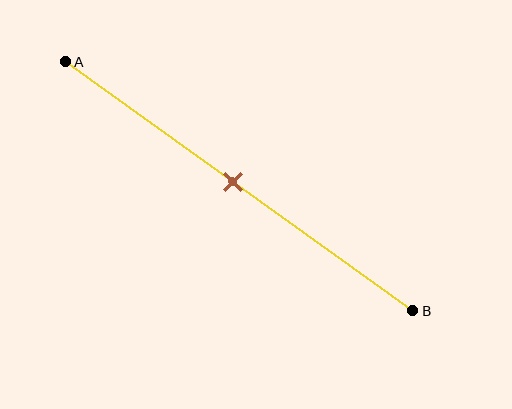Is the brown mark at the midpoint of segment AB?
Yes, the mark is approximately at the midpoint.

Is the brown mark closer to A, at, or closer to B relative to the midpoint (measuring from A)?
The brown mark is approximately at the midpoint of segment AB.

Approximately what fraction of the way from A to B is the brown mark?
The brown mark is approximately 50% of the way from A to B.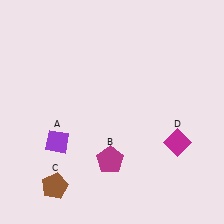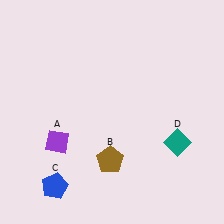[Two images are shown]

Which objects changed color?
B changed from magenta to brown. C changed from brown to blue. D changed from magenta to teal.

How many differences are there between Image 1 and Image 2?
There are 3 differences between the two images.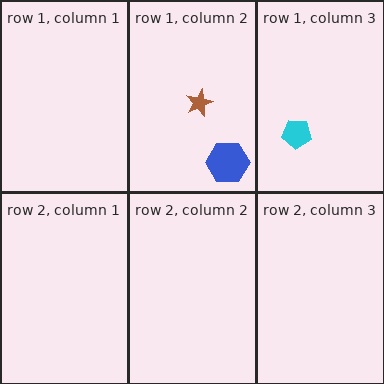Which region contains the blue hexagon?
The row 1, column 2 region.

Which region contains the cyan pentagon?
The row 1, column 3 region.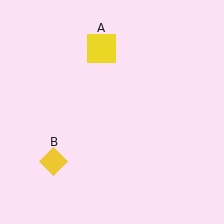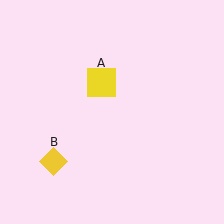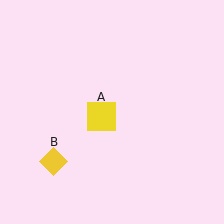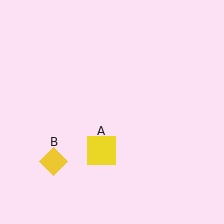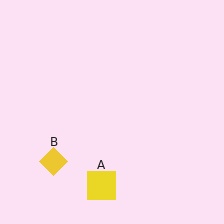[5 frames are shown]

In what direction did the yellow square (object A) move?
The yellow square (object A) moved down.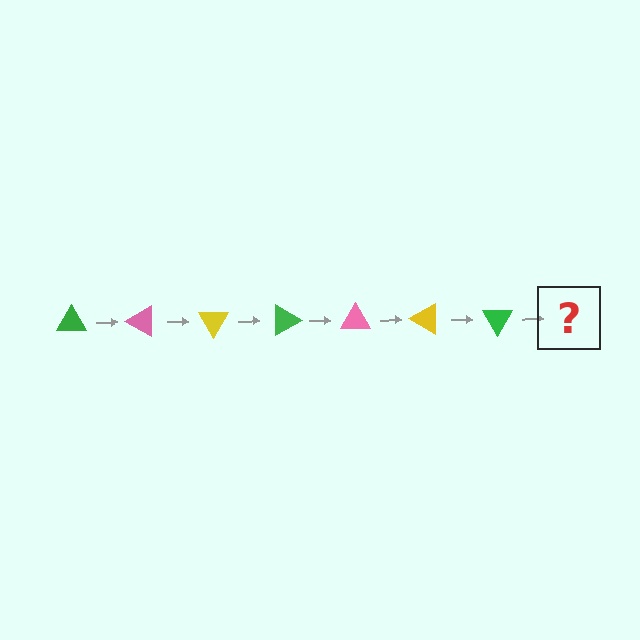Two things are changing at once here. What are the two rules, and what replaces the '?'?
The two rules are that it rotates 30 degrees each step and the color cycles through green, pink, and yellow. The '?' should be a pink triangle, rotated 210 degrees from the start.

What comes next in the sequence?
The next element should be a pink triangle, rotated 210 degrees from the start.